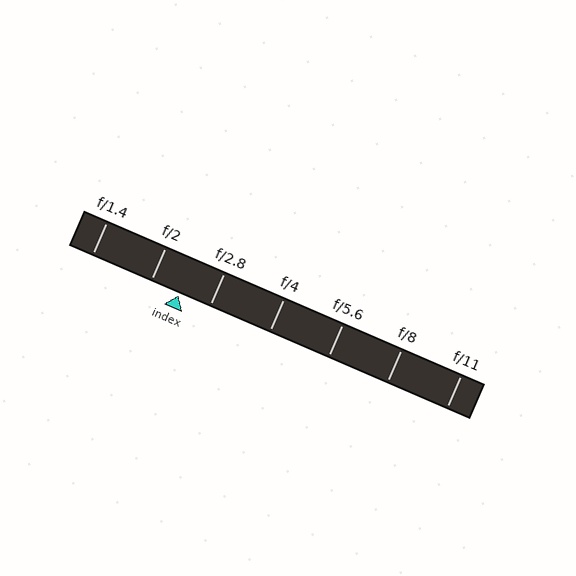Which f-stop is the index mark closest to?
The index mark is closest to f/2.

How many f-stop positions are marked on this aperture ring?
There are 7 f-stop positions marked.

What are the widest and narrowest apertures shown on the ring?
The widest aperture shown is f/1.4 and the narrowest is f/11.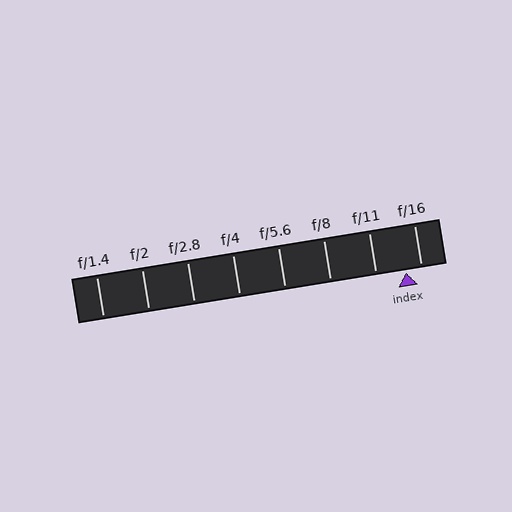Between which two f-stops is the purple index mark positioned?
The index mark is between f/11 and f/16.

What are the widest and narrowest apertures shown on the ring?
The widest aperture shown is f/1.4 and the narrowest is f/16.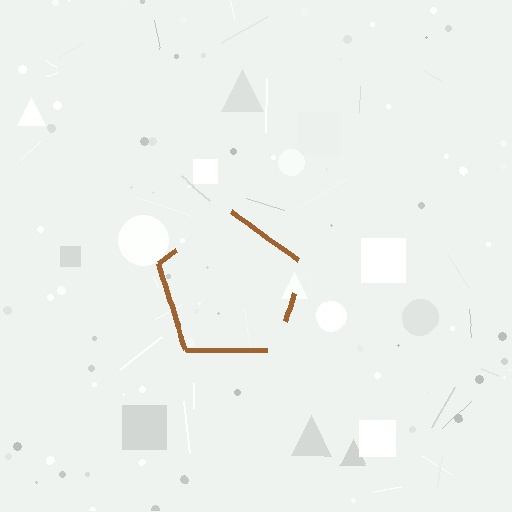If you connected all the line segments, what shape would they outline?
They would outline a pentagon.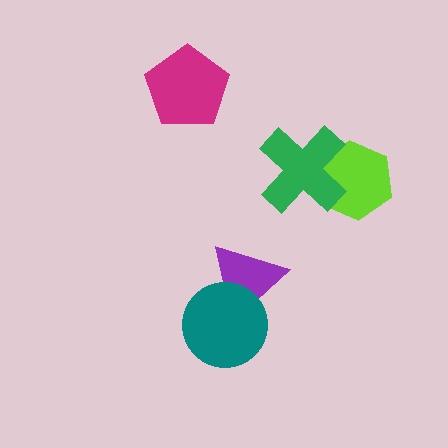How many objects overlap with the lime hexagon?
1 object overlaps with the lime hexagon.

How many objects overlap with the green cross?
1 object overlaps with the green cross.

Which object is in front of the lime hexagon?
The green cross is in front of the lime hexagon.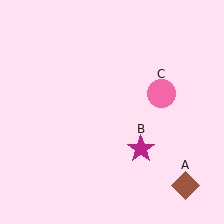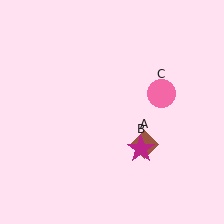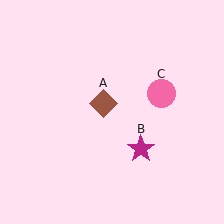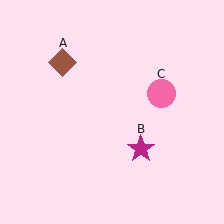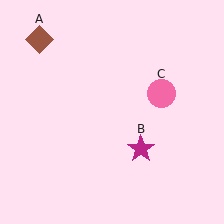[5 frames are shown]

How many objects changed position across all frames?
1 object changed position: brown diamond (object A).